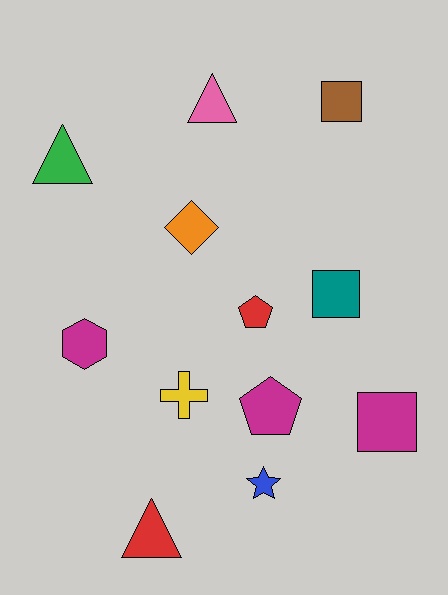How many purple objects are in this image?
There are no purple objects.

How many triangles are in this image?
There are 3 triangles.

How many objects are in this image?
There are 12 objects.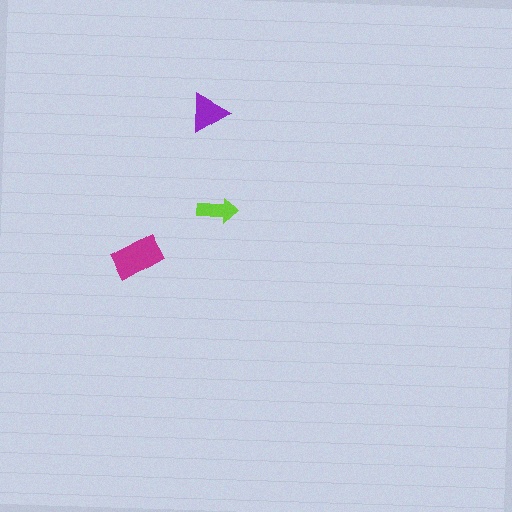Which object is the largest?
The magenta rectangle.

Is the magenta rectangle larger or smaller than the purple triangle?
Larger.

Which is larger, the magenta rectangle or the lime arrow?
The magenta rectangle.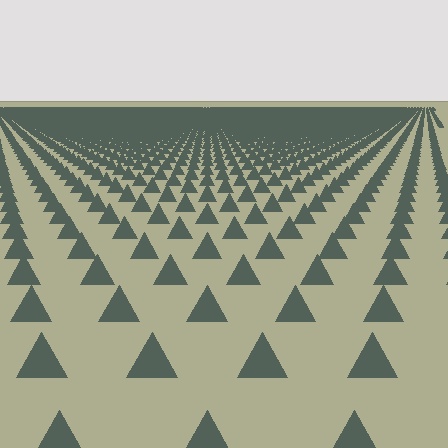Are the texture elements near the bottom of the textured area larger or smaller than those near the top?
Larger. Near the bottom, elements are closer to the viewer and appear at a bigger on-screen size.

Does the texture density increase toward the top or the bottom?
Density increases toward the top.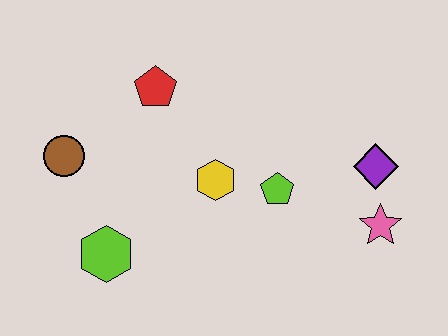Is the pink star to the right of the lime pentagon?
Yes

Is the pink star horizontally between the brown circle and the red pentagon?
No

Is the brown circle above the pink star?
Yes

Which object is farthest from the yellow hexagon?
The pink star is farthest from the yellow hexagon.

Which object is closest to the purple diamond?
The pink star is closest to the purple diamond.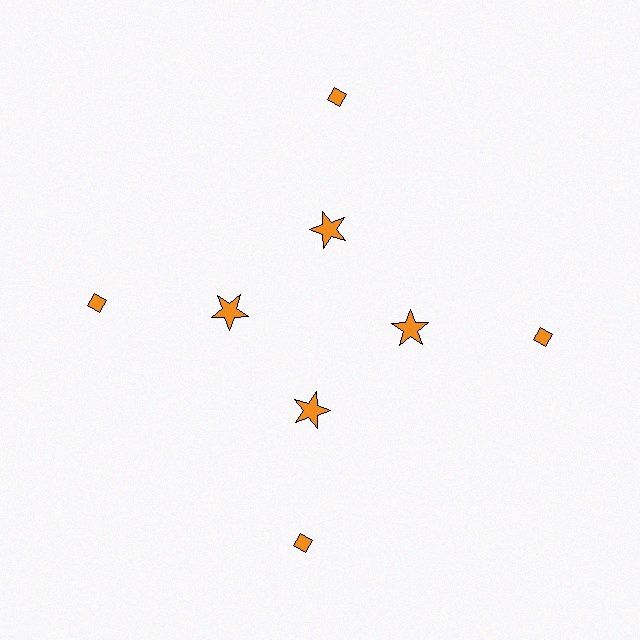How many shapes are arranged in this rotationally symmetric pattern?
There are 8 shapes, arranged in 4 groups of 2.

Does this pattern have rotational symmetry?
Yes, this pattern has 4-fold rotational symmetry. It looks the same after rotating 90 degrees around the center.